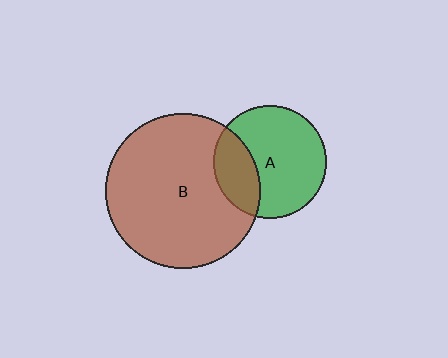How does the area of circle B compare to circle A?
Approximately 1.9 times.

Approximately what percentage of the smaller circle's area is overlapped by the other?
Approximately 30%.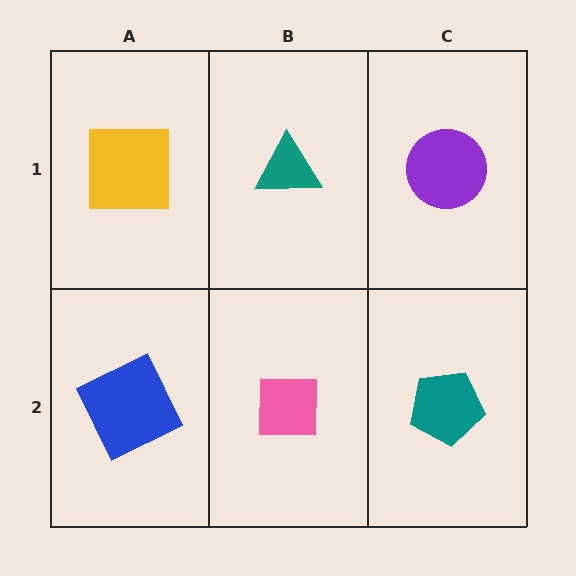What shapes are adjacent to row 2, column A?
A yellow square (row 1, column A), a pink square (row 2, column B).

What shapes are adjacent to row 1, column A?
A blue square (row 2, column A), a teal triangle (row 1, column B).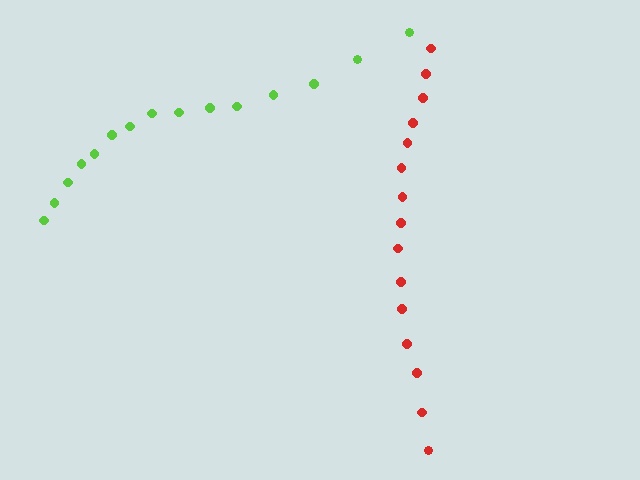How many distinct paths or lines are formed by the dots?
There are 2 distinct paths.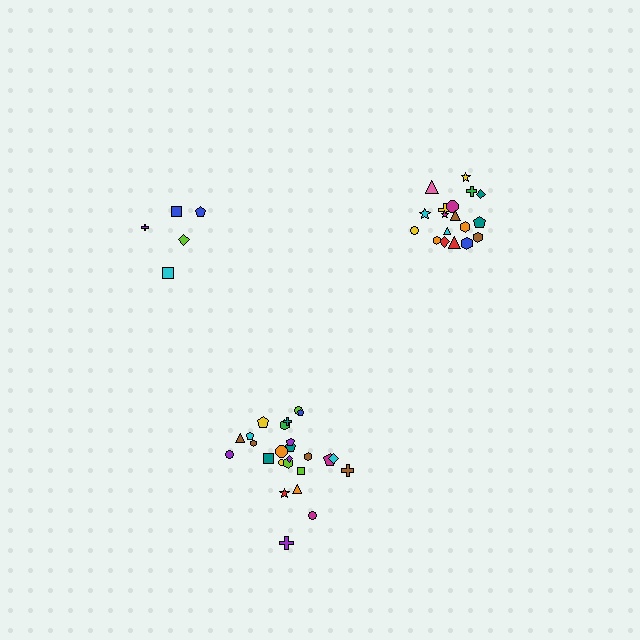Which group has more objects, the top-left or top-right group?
The top-right group.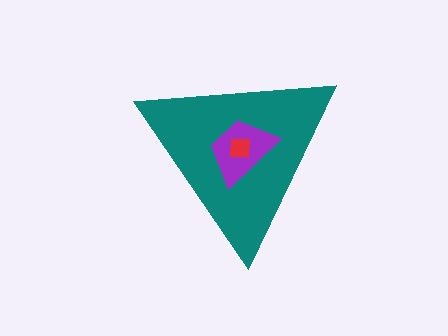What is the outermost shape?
The teal triangle.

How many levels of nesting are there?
3.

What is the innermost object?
The red square.